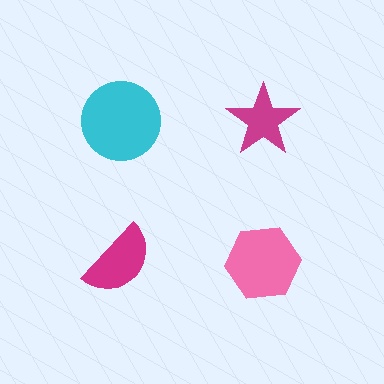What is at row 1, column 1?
A cyan circle.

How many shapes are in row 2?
2 shapes.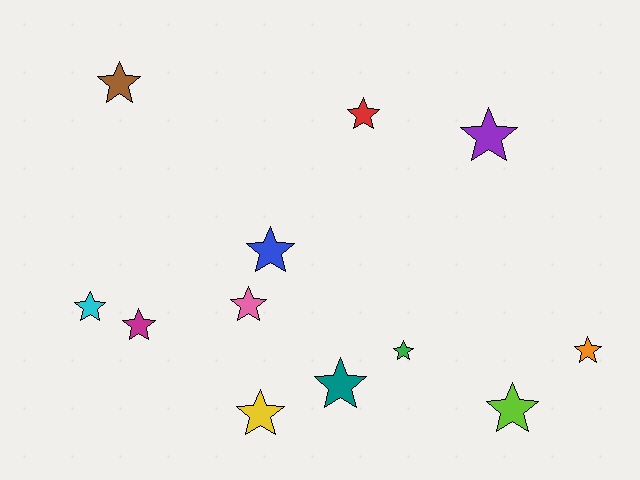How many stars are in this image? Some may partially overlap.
There are 12 stars.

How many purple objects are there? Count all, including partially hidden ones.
There is 1 purple object.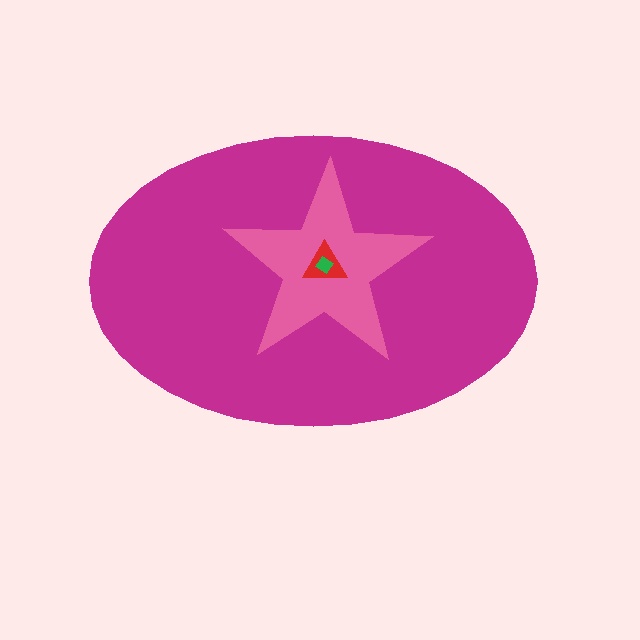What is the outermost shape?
The magenta ellipse.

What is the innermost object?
The green diamond.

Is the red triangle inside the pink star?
Yes.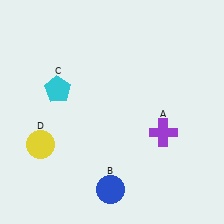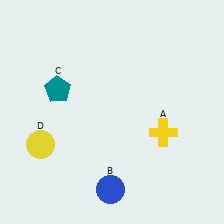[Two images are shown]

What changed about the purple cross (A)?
In Image 1, A is purple. In Image 2, it changed to yellow.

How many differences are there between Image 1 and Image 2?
There are 2 differences between the two images.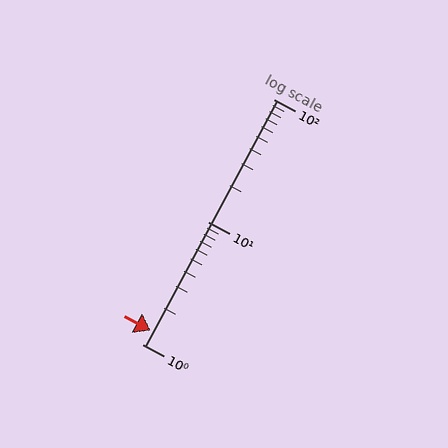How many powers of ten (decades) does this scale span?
The scale spans 2 decades, from 1 to 100.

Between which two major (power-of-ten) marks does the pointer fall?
The pointer is between 1 and 10.